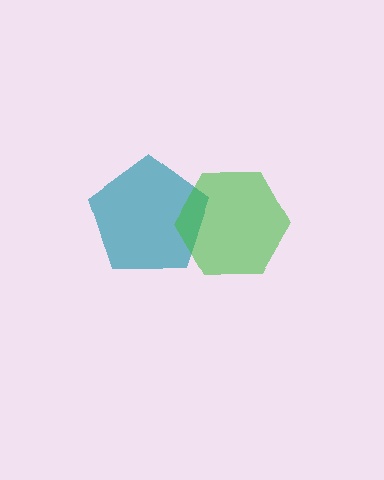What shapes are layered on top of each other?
The layered shapes are: a teal pentagon, a green hexagon.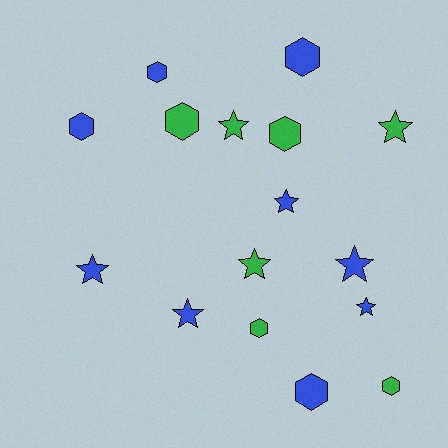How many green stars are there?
There are 3 green stars.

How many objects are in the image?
There are 16 objects.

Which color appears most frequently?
Blue, with 9 objects.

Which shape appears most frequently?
Hexagon, with 8 objects.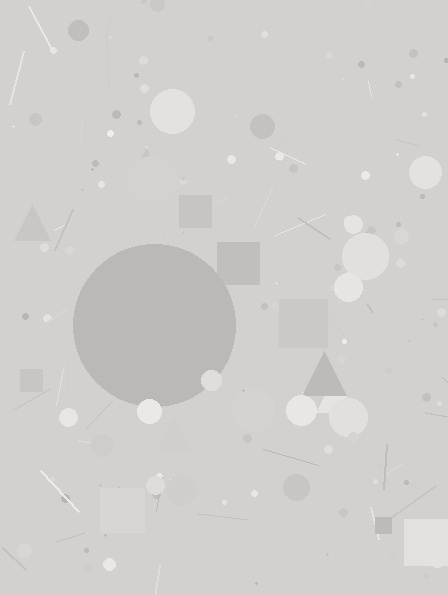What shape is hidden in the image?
A circle is hidden in the image.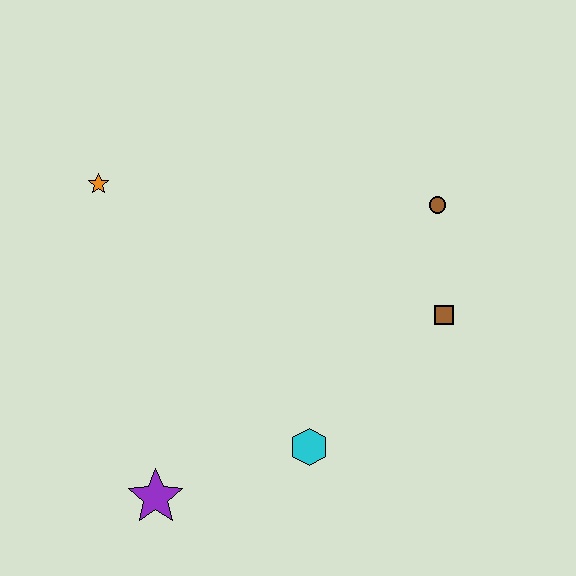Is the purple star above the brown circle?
No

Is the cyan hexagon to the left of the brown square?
Yes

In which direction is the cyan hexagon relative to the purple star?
The cyan hexagon is to the right of the purple star.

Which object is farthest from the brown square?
The orange star is farthest from the brown square.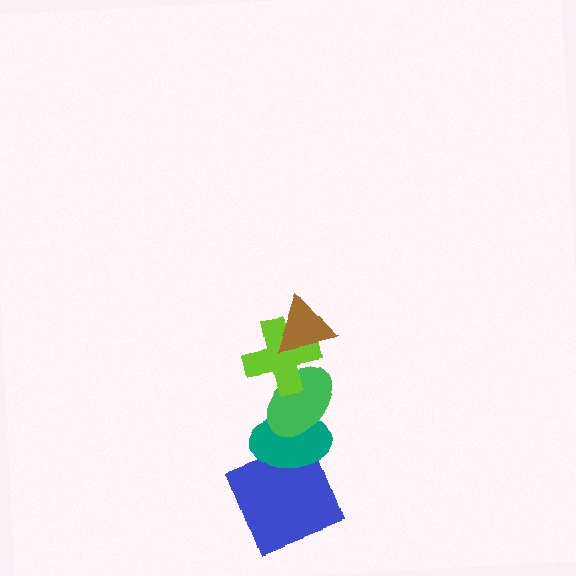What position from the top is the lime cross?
The lime cross is 2nd from the top.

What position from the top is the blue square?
The blue square is 5th from the top.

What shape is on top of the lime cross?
The brown triangle is on top of the lime cross.